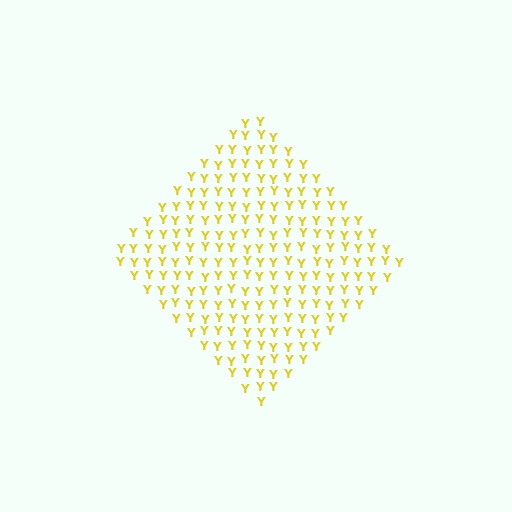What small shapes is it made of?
It is made of small letter Y's.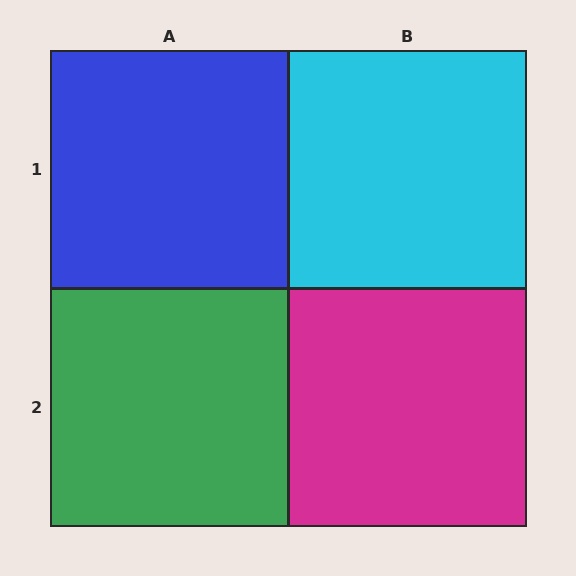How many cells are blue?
1 cell is blue.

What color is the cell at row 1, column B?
Cyan.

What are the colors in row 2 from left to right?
Green, magenta.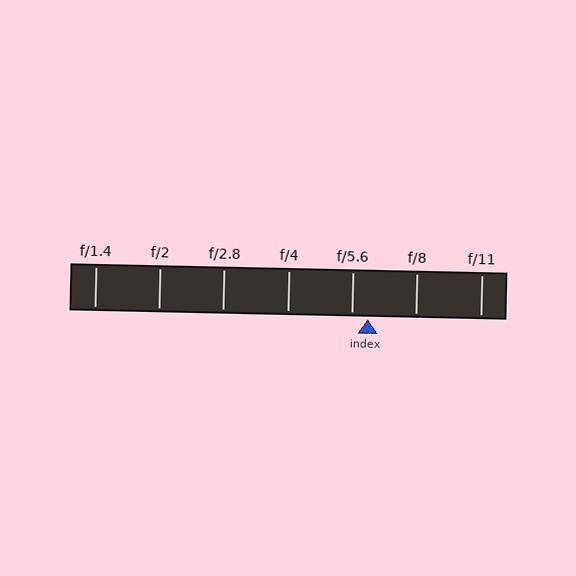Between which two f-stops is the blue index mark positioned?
The index mark is between f/5.6 and f/8.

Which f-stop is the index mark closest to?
The index mark is closest to f/5.6.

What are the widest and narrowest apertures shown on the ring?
The widest aperture shown is f/1.4 and the narrowest is f/11.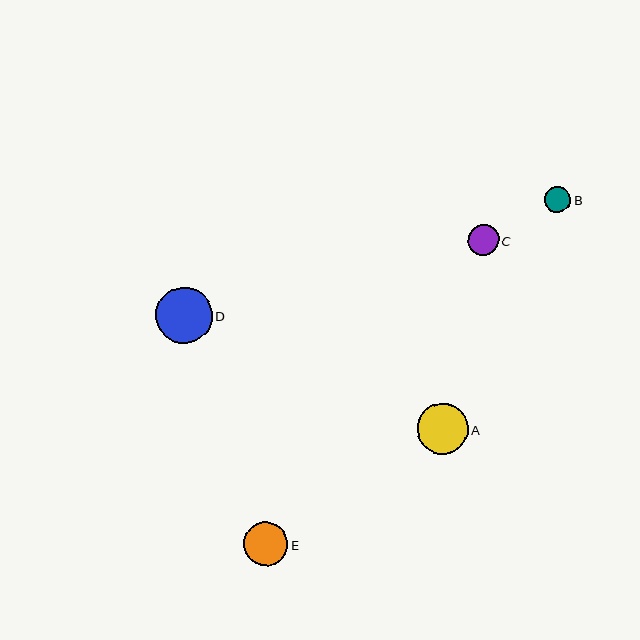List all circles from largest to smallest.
From largest to smallest: D, A, E, C, B.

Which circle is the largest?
Circle D is the largest with a size of approximately 56 pixels.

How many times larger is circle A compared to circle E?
Circle A is approximately 1.2 times the size of circle E.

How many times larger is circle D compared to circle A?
Circle D is approximately 1.1 times the size of circle A.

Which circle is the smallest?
Circle B is the smallest with a size of approximately 26 pixels.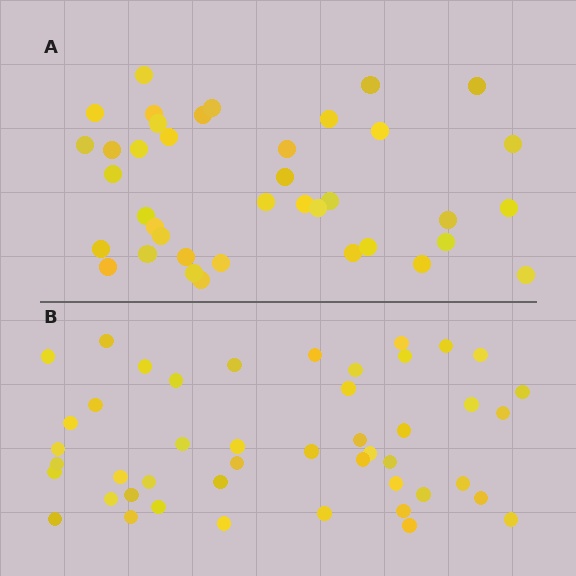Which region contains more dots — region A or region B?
Region B (the bottom region) has more dots.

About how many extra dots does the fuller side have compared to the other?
Region B has roughly 8 or so more dots than region A.